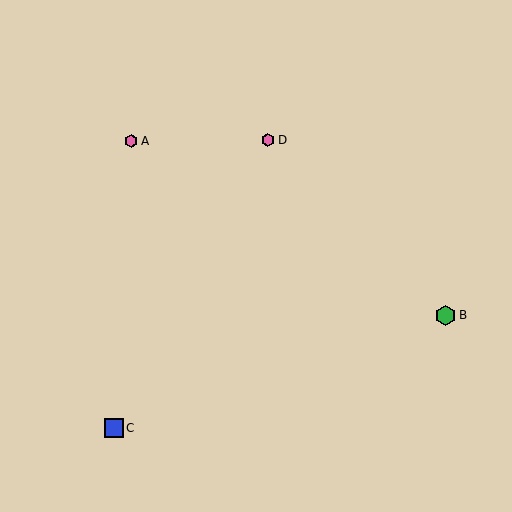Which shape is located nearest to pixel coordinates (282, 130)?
The pink hexagon (labeled D) at (268, 140) is nearest to that location.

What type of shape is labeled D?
Shape D is a pink hexagon.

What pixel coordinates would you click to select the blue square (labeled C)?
Click at (114, 428) to select the blue square C.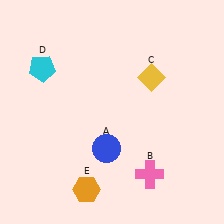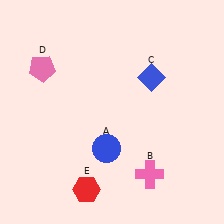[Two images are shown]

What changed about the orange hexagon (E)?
In Image 1, E is orange. In Image 2, it changed to red.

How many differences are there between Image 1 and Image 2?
There are 3 differences between the two images.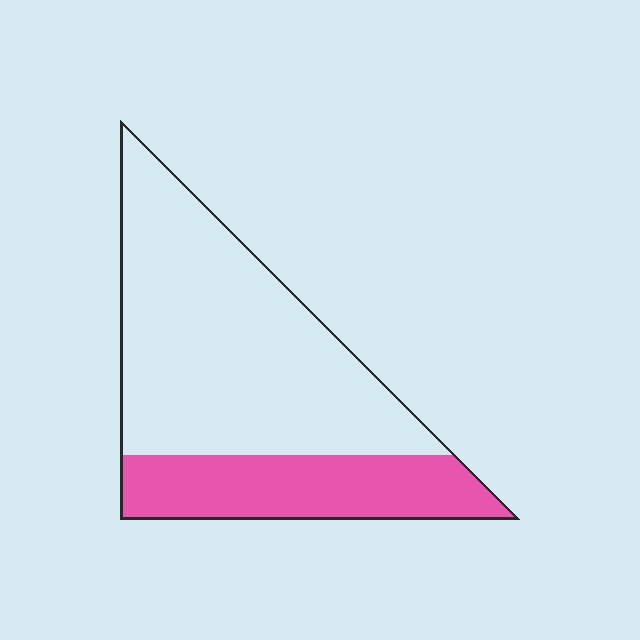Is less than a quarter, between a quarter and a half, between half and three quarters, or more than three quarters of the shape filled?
Between a quarter and a half.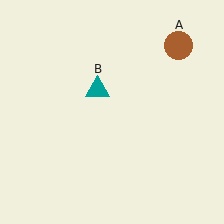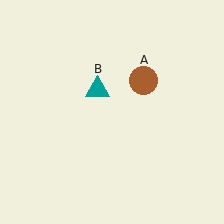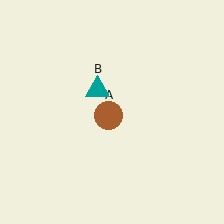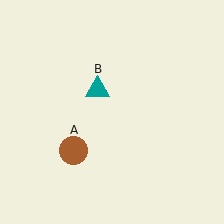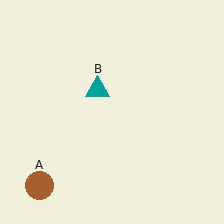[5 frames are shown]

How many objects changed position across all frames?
1 object changed position: brown circle (object A).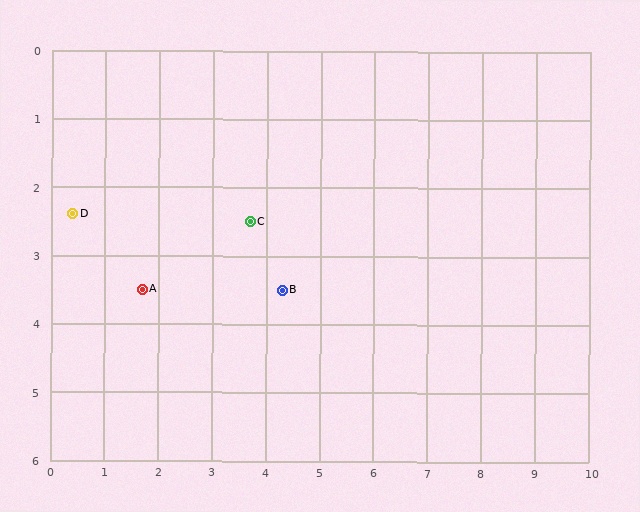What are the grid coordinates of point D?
Point D is at approximately (0.4, 2.4).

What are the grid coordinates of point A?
Point A is at approximately (1.7, 3.5).